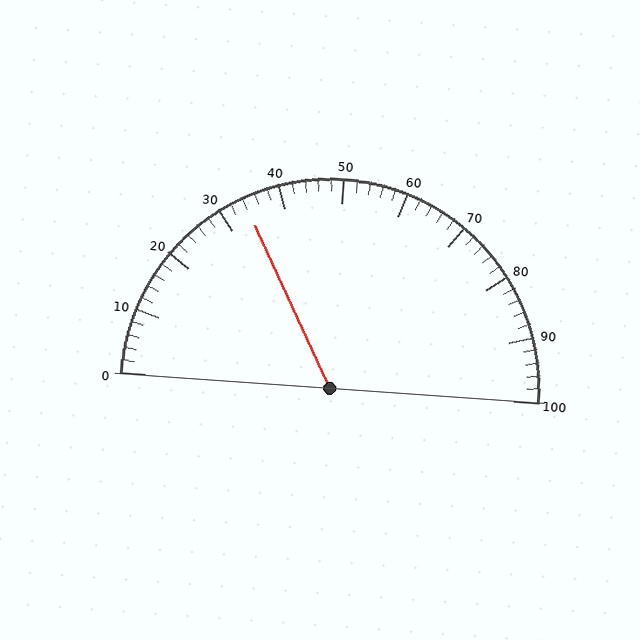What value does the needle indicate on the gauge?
The needle indicates approximately 34.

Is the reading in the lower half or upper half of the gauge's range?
The reading is in the lower half of the range (0 to 100).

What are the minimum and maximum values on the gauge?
The gauge ranges from 0 to 100.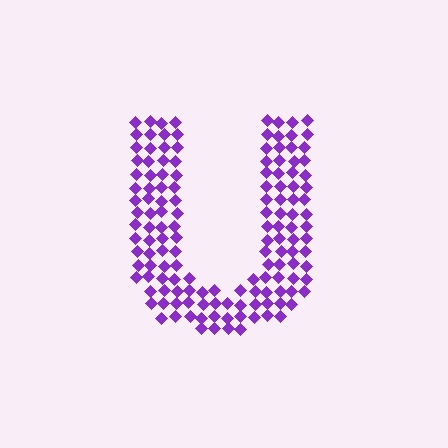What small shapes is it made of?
It is made of small diamonds.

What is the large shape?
The large shape is the letter U.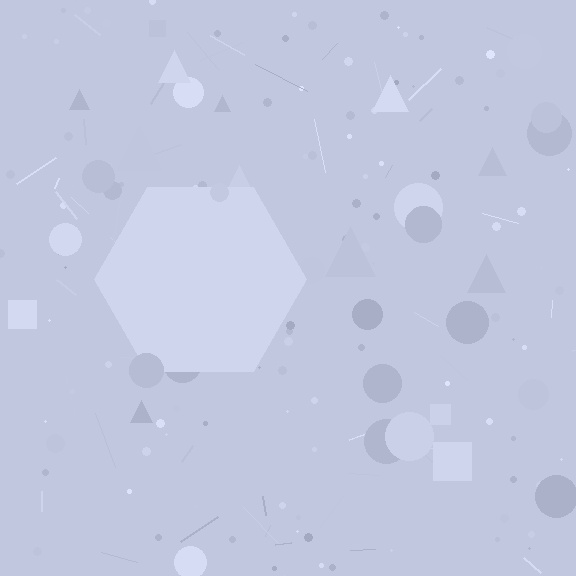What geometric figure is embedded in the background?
A hexagon is embedded in the background.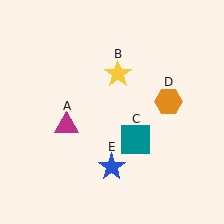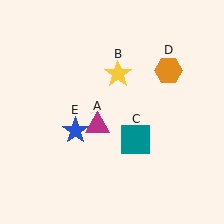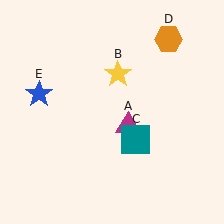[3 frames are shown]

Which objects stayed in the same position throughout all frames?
Yellow star (object B) and teal square (object C) remained stationary.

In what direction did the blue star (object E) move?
The blue star (object E) moved up and to the left.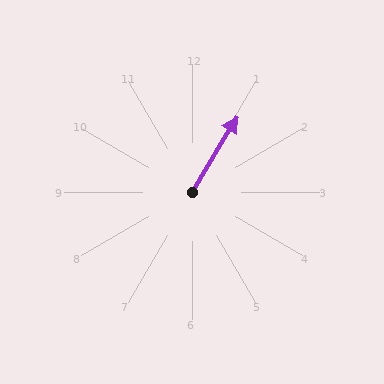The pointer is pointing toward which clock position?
Roughly 1 o'clock.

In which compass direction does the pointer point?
Northeast.